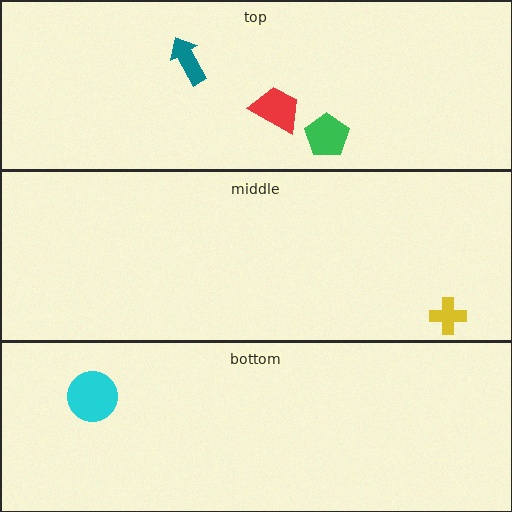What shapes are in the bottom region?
The cyan circle.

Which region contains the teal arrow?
The top region.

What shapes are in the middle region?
The yellow cross.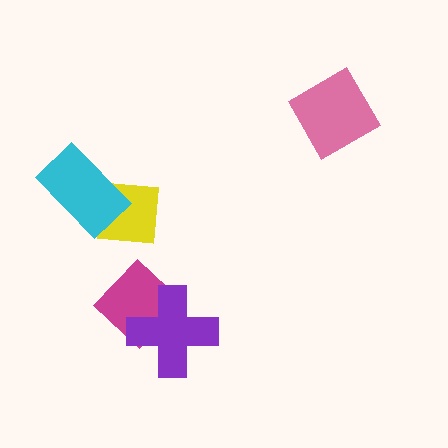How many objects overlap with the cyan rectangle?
1 object overlaps with the cyan rectangle.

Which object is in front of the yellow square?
The cyan rectangle is in front of the yellow square.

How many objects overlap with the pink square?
0 objects overlap with the pink square.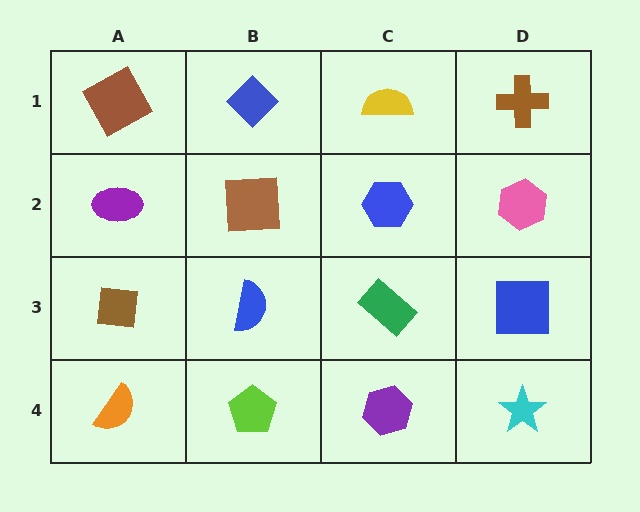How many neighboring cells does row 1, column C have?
3.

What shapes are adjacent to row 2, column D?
A brown cross (row 1, column D), a blue square (row 3, column D), a blue hexagon (row 2, column C).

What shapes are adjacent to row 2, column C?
A yellow semicircle (row 1, column C), a green rectangle (row 3, column C), a brown square (row 2, column B), a pink hexagon (row 2, column D).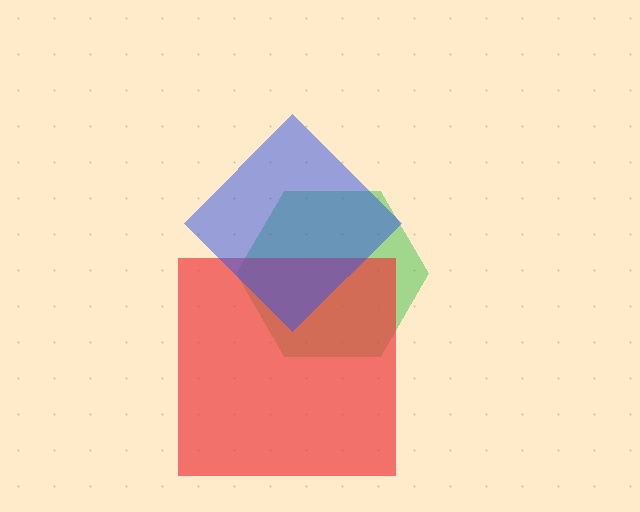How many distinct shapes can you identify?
There are 3 distinct shapes: a green hexagon, a red square, a blue diamond.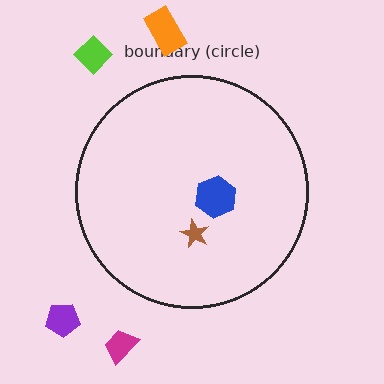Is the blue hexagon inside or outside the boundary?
Inside.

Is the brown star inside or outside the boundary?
Inside.